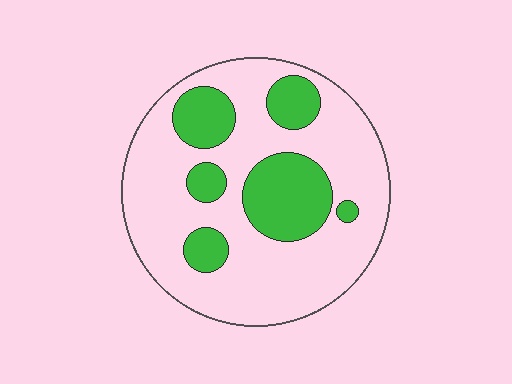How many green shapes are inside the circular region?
6.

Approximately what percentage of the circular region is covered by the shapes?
Approximately 25%.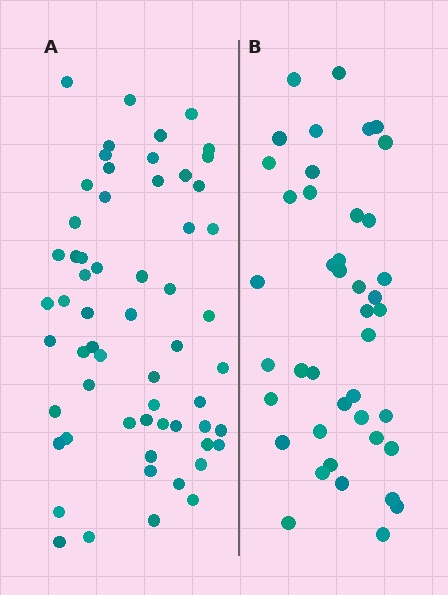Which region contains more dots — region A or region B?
Region A (the left region) has more dots.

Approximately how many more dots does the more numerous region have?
Region A has approximately 20 more dots than region B.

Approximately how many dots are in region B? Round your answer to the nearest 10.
About 40 dots. (The exact count is 42, which rounds to 40.)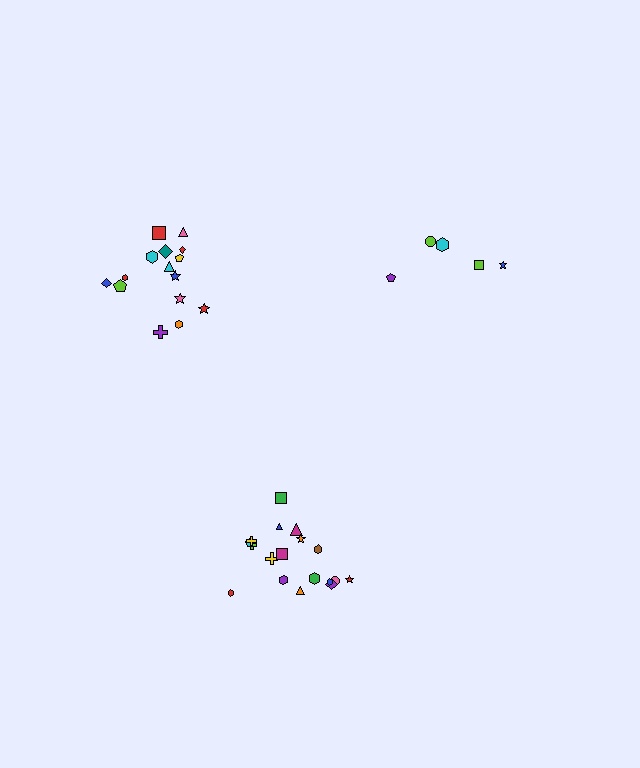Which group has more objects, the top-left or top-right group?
The top-left group.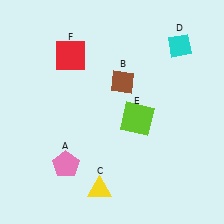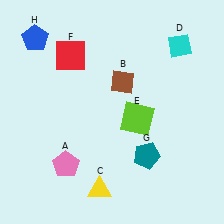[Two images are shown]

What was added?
A teal pentagon (G), a blue pentagon (H) were added in Image 2.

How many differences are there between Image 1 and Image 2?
There are 2 differences between the two images.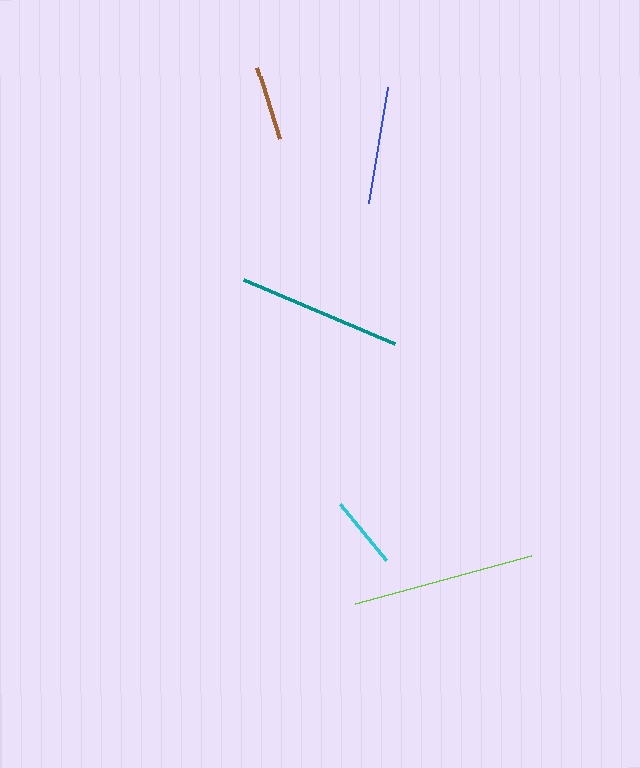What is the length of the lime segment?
The lime segment is approximately 183 pixels long.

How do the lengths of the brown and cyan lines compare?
The brown and cyan lines are approximately the same length.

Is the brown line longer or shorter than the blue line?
The blue line is longer than the brown line.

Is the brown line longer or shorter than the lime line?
The lime line is longer than the brown line.